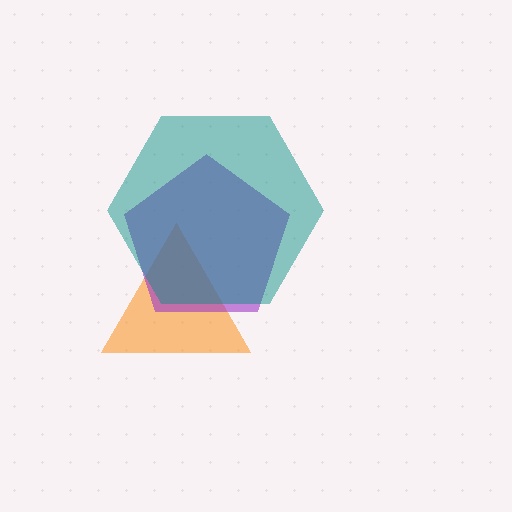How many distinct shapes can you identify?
There are 3 distinct shapes: an orange triangle, a purple pentagon, a teal hexagon.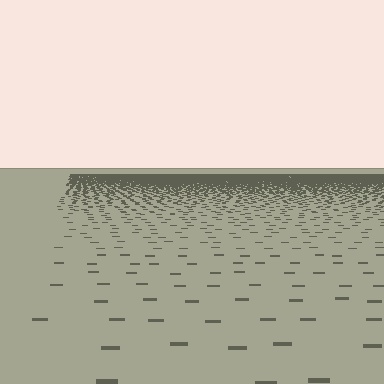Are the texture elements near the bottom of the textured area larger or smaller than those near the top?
Larger. Near the bottom, elements are closer to the viewer and appear at a bigger on-screen size.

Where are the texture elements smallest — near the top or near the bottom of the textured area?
Near the top.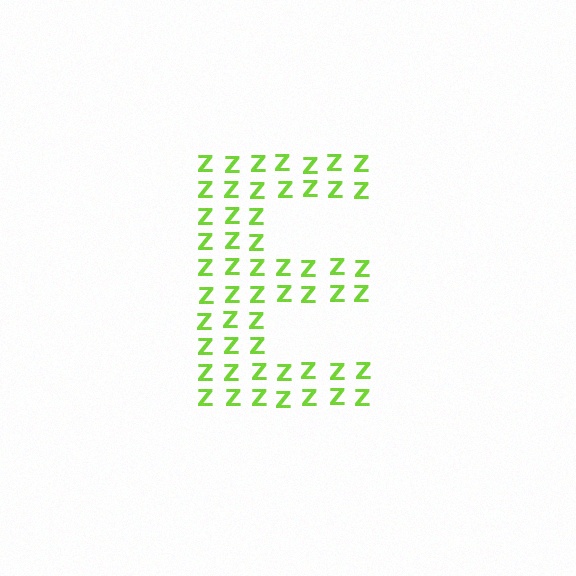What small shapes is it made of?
It is made of small letter Z's.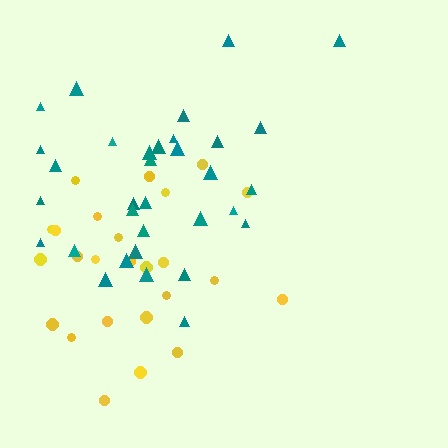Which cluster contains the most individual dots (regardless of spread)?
Teal (33).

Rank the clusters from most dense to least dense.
yellow, teal.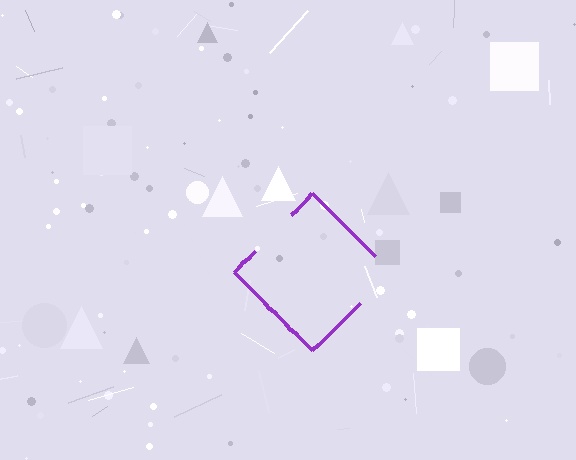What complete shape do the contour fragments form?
The contour fragments form a diamond.